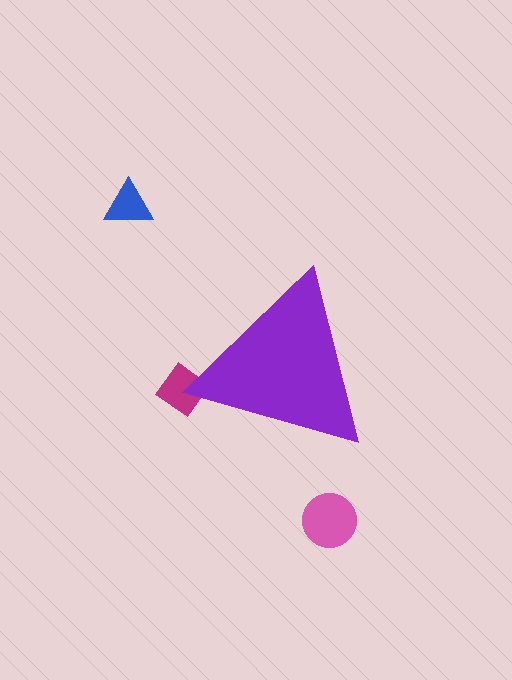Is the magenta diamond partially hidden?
Yes, the magenta diamond is partially hidden behind the purple triangle.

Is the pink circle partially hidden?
No, the pink circle is fully visible.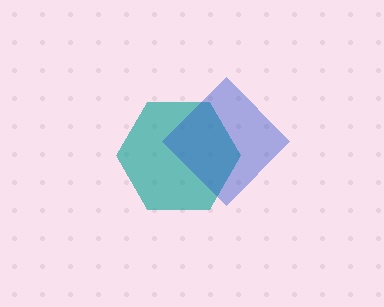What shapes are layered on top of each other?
The layered shapes are: a teal hexagon, a blue diamond.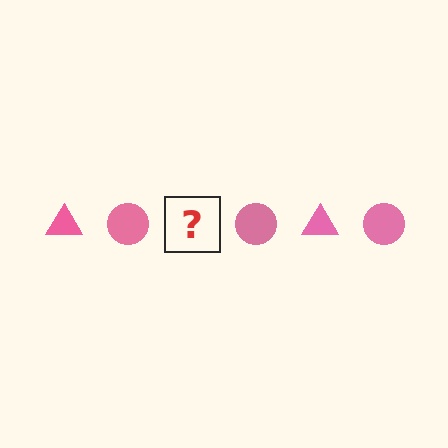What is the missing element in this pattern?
The missing element is a pink triangle.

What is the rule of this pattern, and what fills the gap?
The rule is that the pattern cycles through triangle, circle shapes in pink. The gap should be filled with a pink triangle.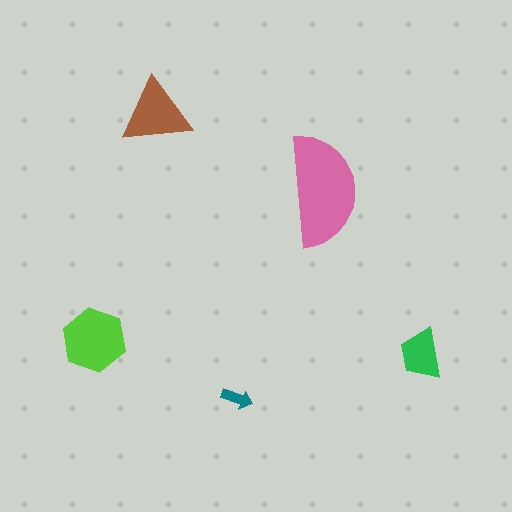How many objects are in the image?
There are 5 objects in the image.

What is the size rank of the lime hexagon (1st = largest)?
2nd.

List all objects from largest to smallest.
The pink semicircle, the lime hexagon, the brown triangle, the green trapezoid, the teal arrow.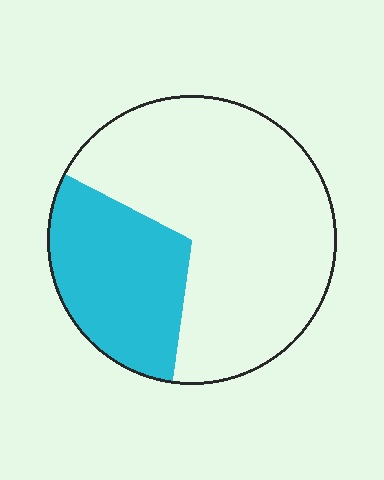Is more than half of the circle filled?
No.